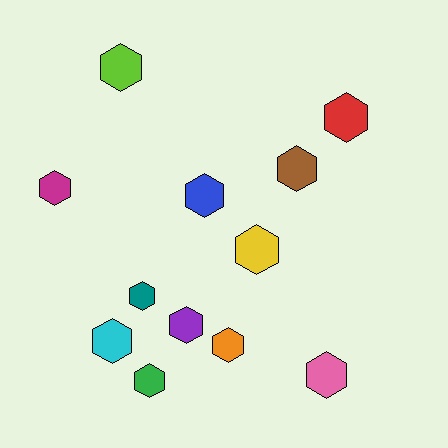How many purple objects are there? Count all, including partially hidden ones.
There is 1 purple object.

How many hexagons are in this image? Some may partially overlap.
There are 12 hexagons.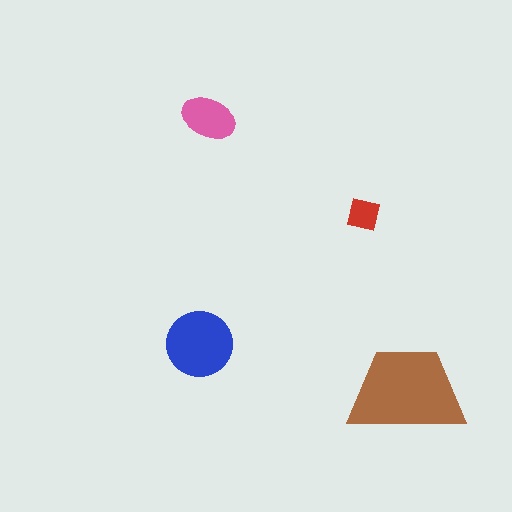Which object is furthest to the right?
The brown trapezoid is rightmost.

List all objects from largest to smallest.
The brown trapezoid, the blue circle, the pink ellipse, the red square.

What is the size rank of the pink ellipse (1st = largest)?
3rd.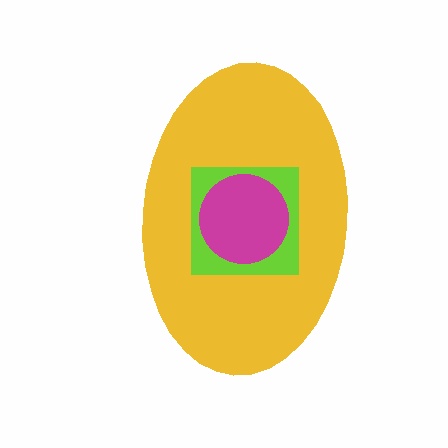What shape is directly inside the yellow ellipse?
The lime square.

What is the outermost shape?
The yellow ellipse.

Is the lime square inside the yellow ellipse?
Yes.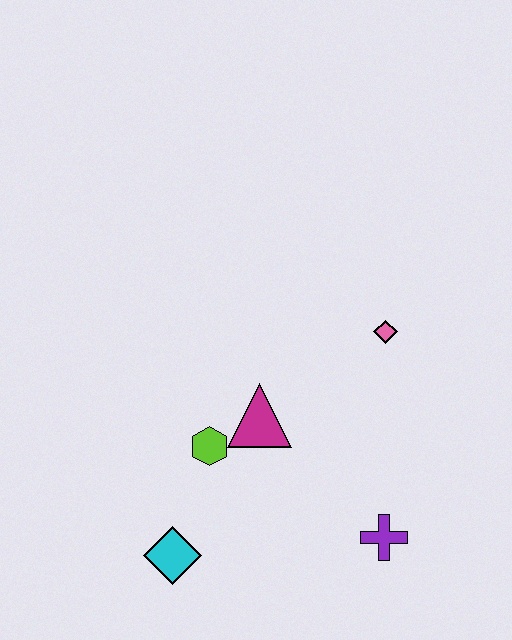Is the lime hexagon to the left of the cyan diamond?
No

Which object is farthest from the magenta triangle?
The purple cross is farthest from the magenta triangle.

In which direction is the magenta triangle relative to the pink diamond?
The magenta triangle is to the left of the pink diamond.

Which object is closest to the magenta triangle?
The lime hexagon is closest to the magenta triangle.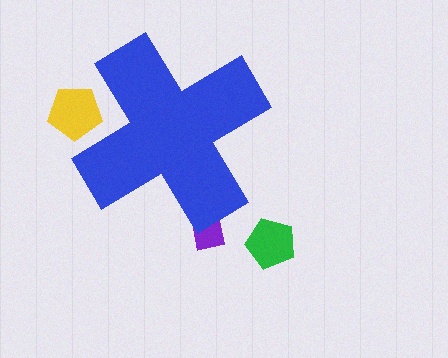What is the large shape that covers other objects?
A blue cross.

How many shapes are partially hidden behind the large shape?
2 shapes are partially hidden.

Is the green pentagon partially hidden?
No, the green pentagon is fully visible.